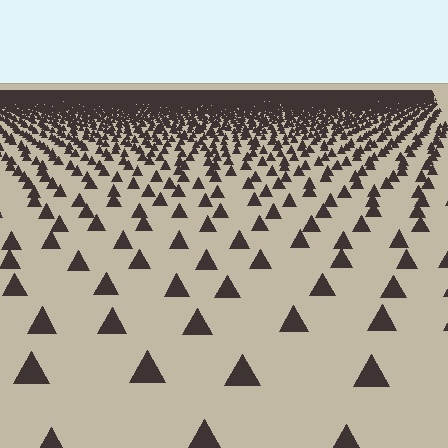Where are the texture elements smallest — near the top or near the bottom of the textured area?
Near the top.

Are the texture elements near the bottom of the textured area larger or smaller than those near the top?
Larger. Near the bottom, elements are closer to the viewer and appear at a bigger on-screen size.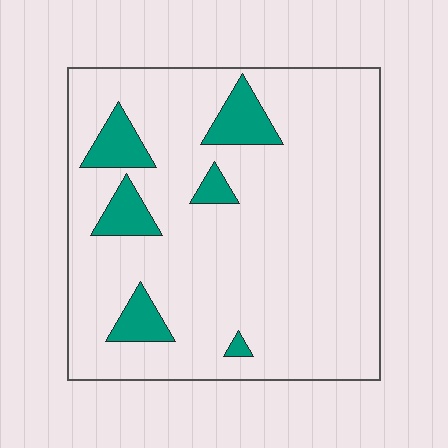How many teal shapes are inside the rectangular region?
6.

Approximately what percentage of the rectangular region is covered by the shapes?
Approximately 10%.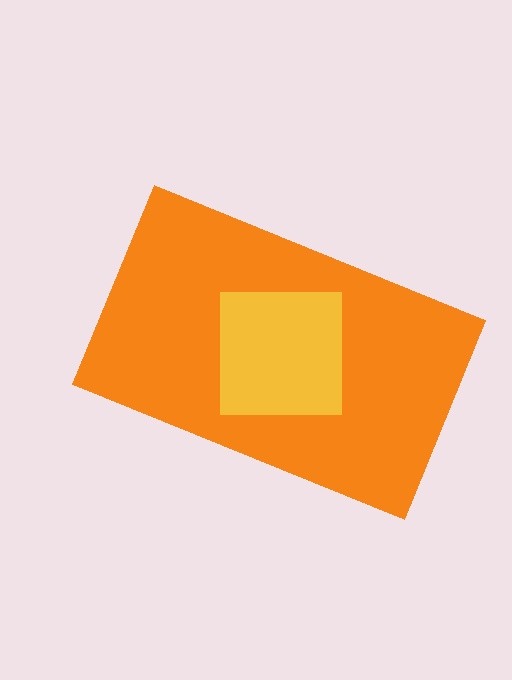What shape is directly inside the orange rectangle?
The yellow square.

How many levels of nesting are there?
2.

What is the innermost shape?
The yellow square.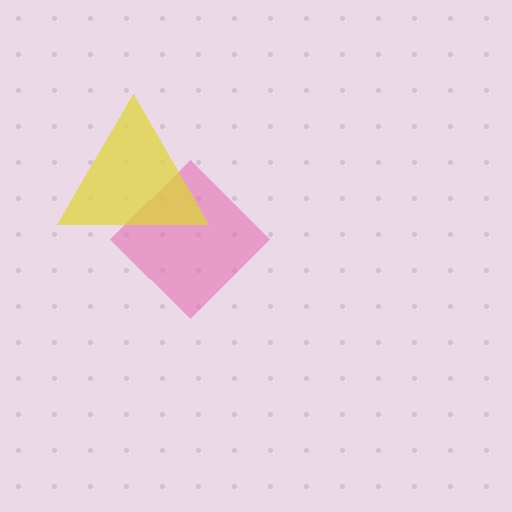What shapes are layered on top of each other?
The layered shapes are: a pink diamond, a yellow triangle.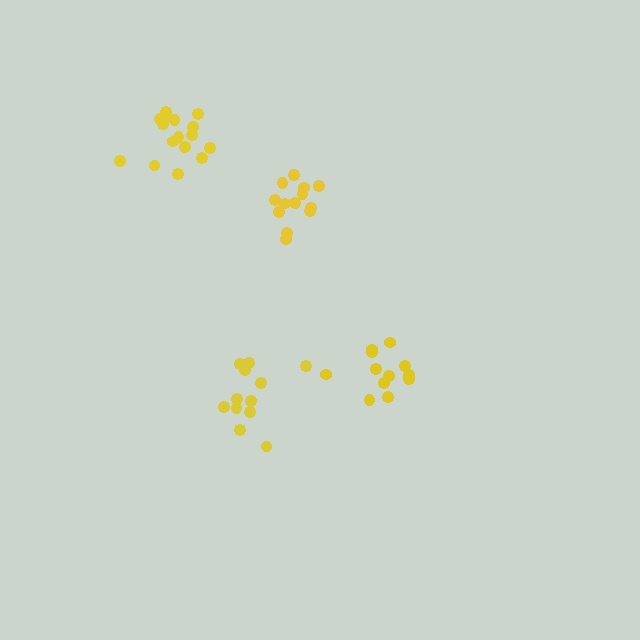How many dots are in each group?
Group 1: 16 dots, Group 2: 12 dots, Group 3: 12 dots, Group 4: 13 dots (53 total).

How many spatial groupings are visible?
There are 4 spatial groupings.